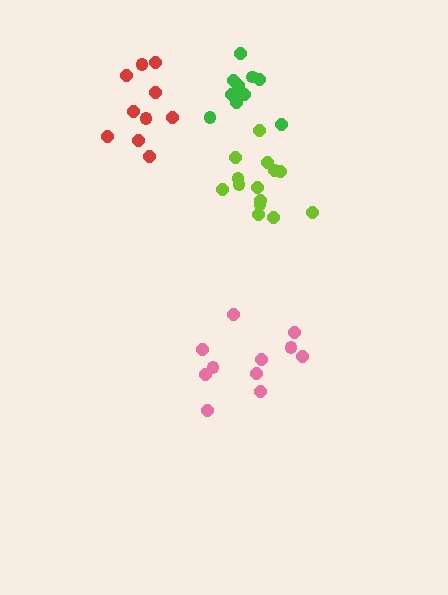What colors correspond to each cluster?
The clusters are colored: red, pink, lime, green.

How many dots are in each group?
Group 1: 10 dots, Group 2: 11 dots, Group 3: 14 dots, Group 4: 10 dots (45 total).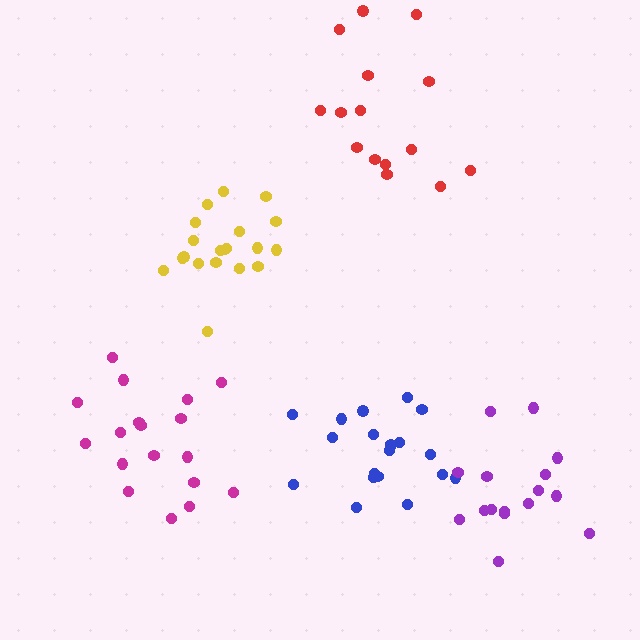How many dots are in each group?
Group 1: 15 dots, Group 2: 20 dots, Group 3: 18 dots, Group 4: 20 dots, Group 5: 16 dots (89 total).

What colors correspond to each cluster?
The clusters are colored: red, blue, magenta, yellow, purple.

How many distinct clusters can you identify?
There are 5 distinct clusters.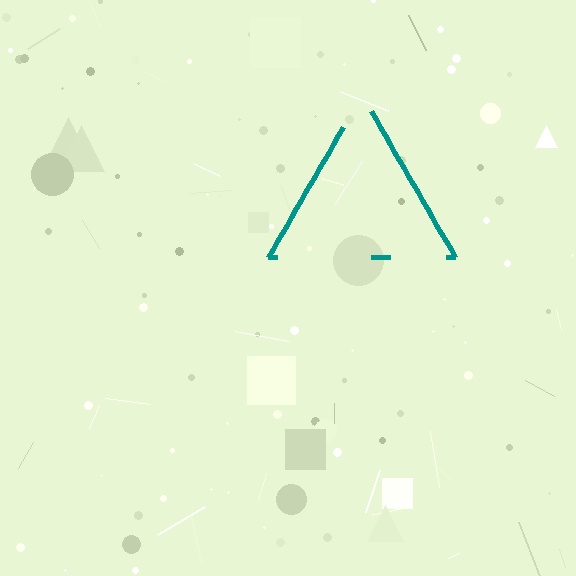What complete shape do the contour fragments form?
The contour fragments form a triangle.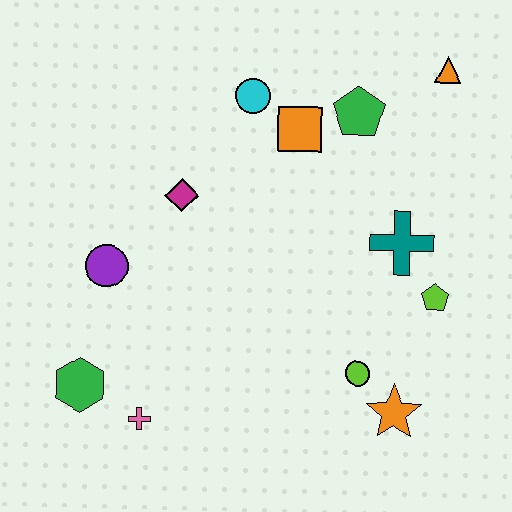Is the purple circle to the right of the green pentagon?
No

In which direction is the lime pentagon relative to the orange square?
The lime pentagon is below the orange square.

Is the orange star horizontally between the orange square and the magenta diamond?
No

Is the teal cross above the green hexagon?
Yes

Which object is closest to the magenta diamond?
The purple circle is closest to the magenta diamond.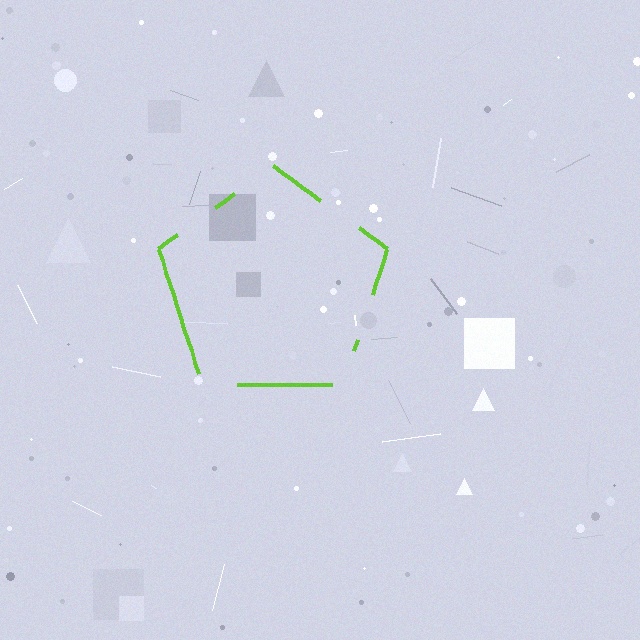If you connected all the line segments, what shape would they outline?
They would outline a pentagon.